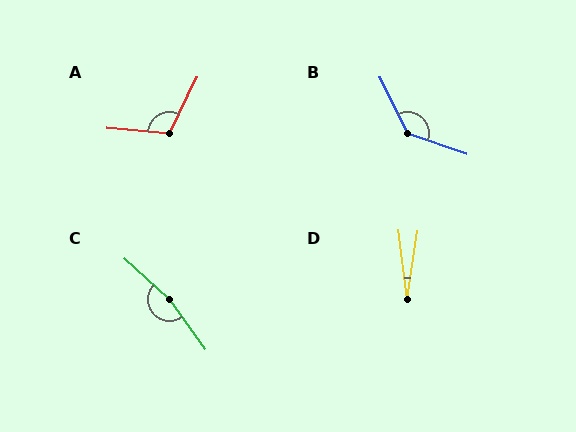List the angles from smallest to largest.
D (15°), A (112°), B (134°), C (168°).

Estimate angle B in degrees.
Approximately 134 degrees.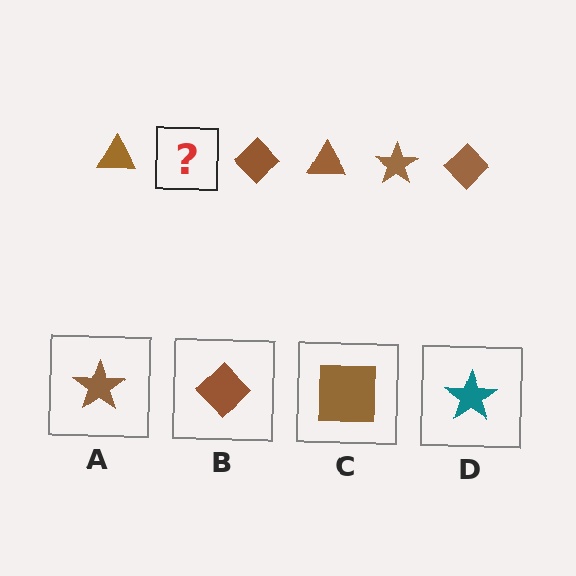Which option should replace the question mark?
Option A.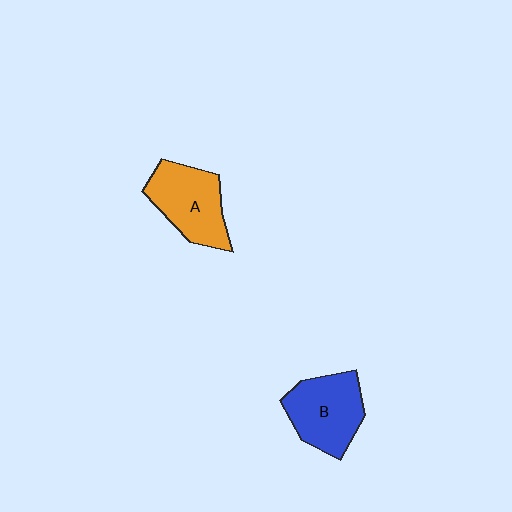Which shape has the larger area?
Shape A (orange).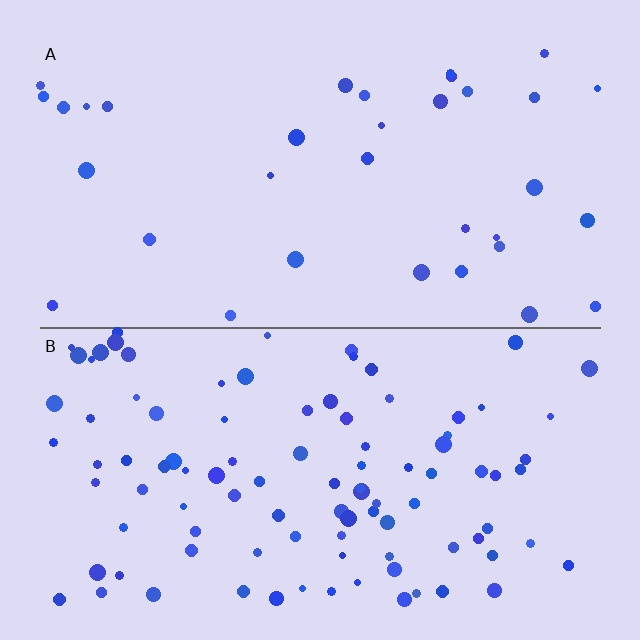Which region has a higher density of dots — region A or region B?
B (the bottom).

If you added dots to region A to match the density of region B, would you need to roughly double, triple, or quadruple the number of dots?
Approximately triple.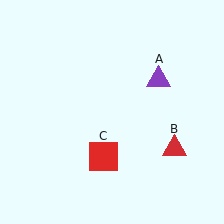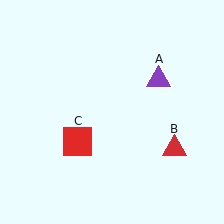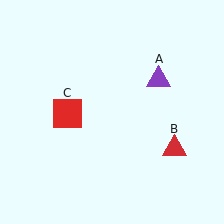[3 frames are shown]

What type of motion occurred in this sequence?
The red square (object C) rotated clockwise around the center of the scene.